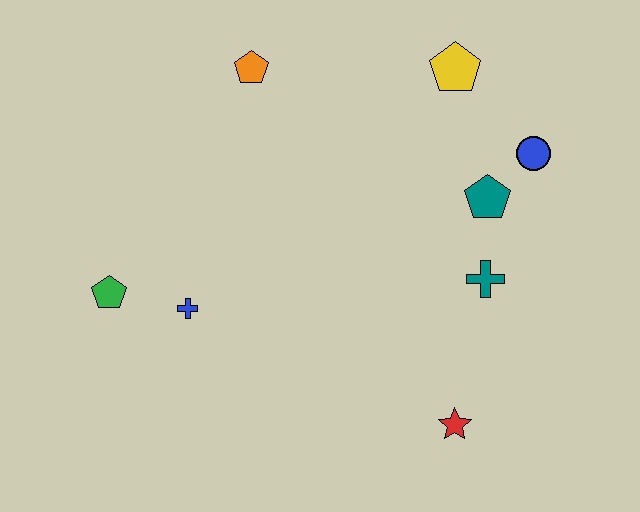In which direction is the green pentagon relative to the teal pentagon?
The green pentagon is to the left of the teal pentagon.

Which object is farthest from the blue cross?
The blue circle is farthest from the blue cross.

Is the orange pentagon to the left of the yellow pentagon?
Yes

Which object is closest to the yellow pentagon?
The blue circle is closest to the yellow pentagon.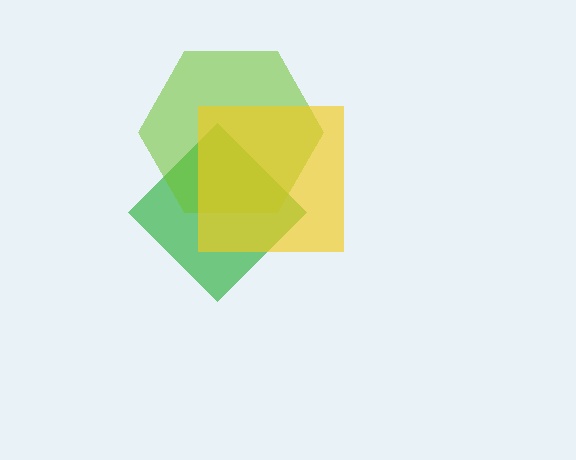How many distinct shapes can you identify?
There are 3 distinct shapes: a green diamond, a lime hexagon, a yellow square.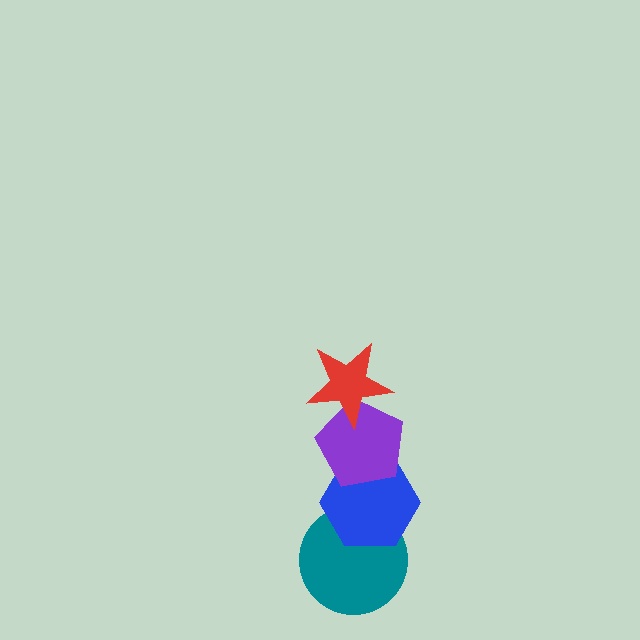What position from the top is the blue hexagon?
The blue hexagon is 3rd from the top.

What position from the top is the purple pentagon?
The purple pentagon is 2nd from the top.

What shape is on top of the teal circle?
The blue hexagon is on top of the teal circle.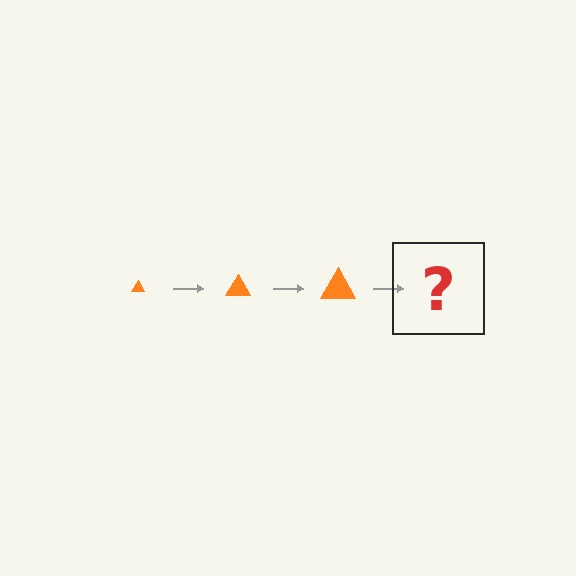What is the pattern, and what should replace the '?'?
The pattern is that the triangle gets progressively larger each step. The '?' should be an orange triangle, larger than the previous one.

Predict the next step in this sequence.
The next step is an orange triangle, larger than the previous one.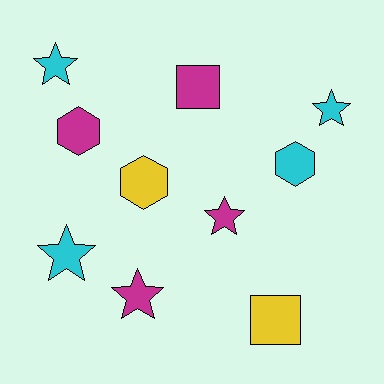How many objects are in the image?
There are 10 objects.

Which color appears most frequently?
Cyan, with 4 objects.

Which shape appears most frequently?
Star, with 5 objects.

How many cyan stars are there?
There are 3 cyan stars.